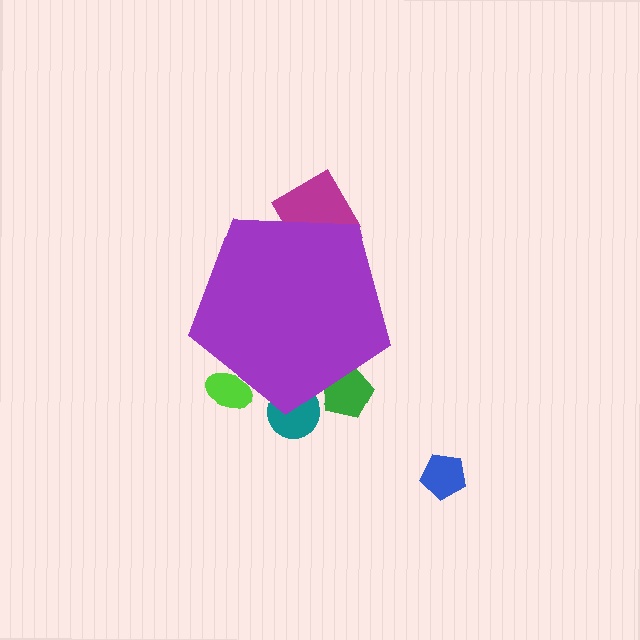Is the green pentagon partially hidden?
Yes, the green pentagon is partially hidden behind the purple pentagon.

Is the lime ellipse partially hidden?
Yes, the lime ellipse is partially hidden behind the purple pentagon.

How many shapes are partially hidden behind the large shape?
4 shapes are partially hidden.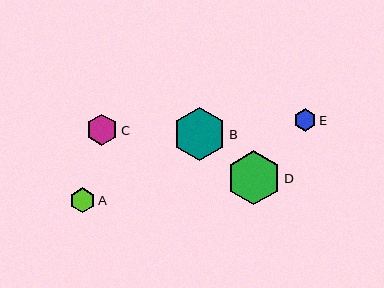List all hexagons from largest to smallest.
From largest to smallest: D, B, C, A, E.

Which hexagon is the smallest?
Hexagon E is the smallest with a size of approximately 23 pixels.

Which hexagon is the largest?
Hexagon D is the largest with a size of approximately 54 pixels.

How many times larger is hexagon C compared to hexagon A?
Hexagon C is approximately 1.3 times the size of hexagon A.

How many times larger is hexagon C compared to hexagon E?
Hexagon C is approximately 1.4 times the size of hexagon E.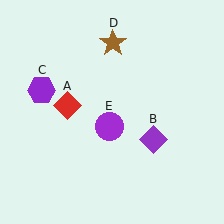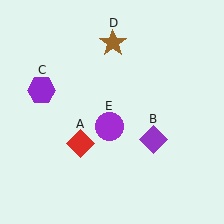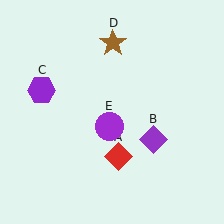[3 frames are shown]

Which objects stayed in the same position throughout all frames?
Purple diamond (object B) and purple hexagon (object C) and brown star (object D) and purple circle (object E) remained stationary.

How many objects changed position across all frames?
1 object changed position: red diamond (object A).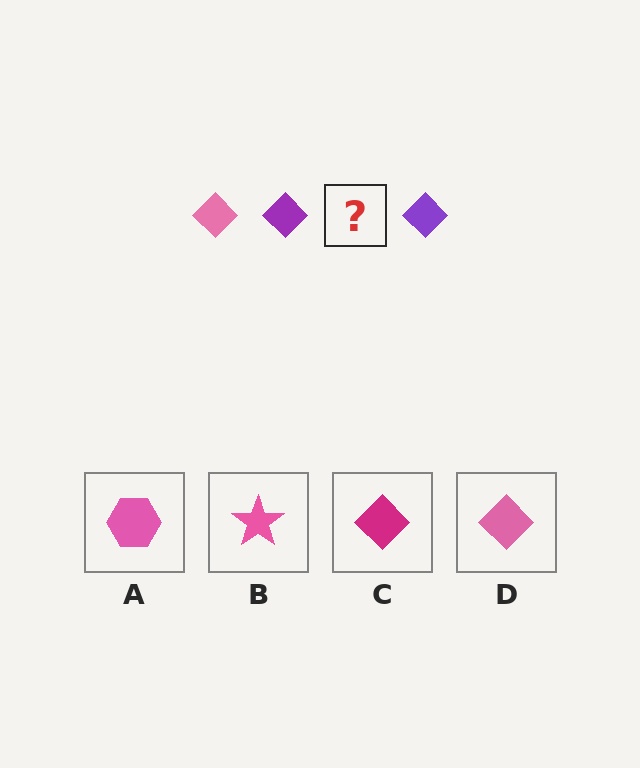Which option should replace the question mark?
Option D.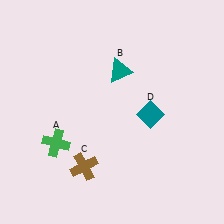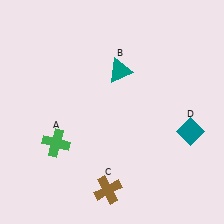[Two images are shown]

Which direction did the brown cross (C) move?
The brown cross (C) moved right.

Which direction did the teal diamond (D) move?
The teal diamond (D) moved right.